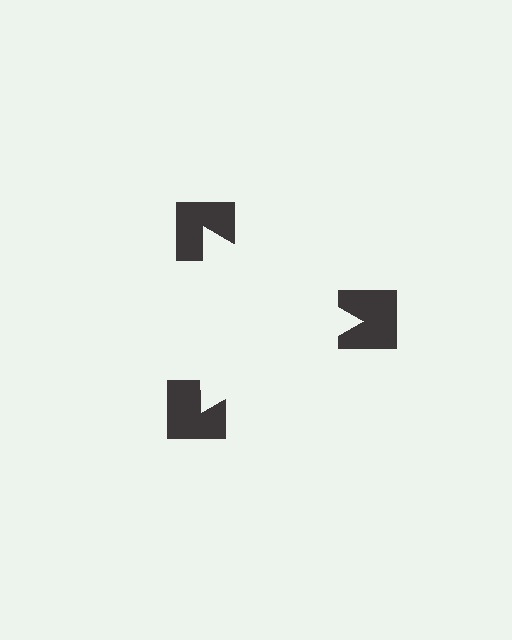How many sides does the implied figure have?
3 sides.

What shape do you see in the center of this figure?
An illusory triangle — its edges are inferred from the aligned wedge cuts in the notched squares, not physically drawn.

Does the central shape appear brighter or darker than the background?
It typically appears slightly brighter than the background, even though no actual brightness change is drawn.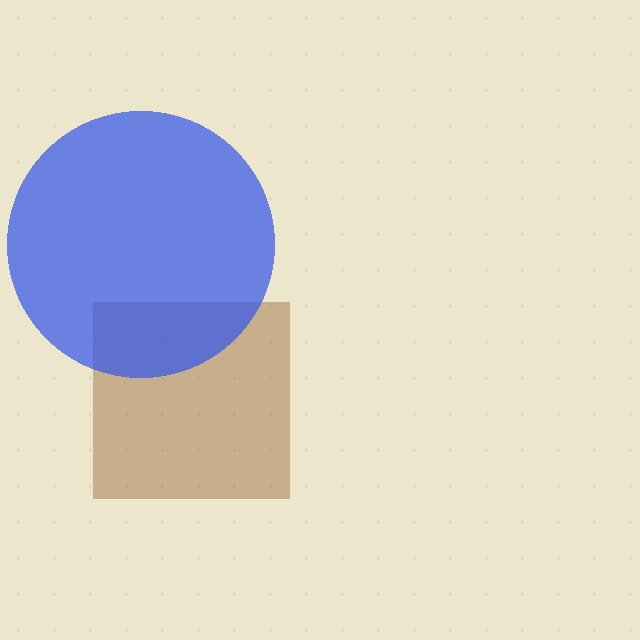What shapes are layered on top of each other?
The layered shapes are: a brown square, a blue circle.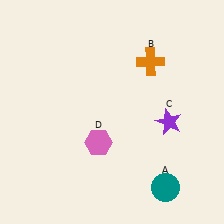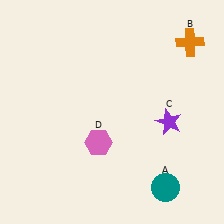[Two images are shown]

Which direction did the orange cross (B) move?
The orange cross (B) moved right.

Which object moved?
The orange cross (B) moved right.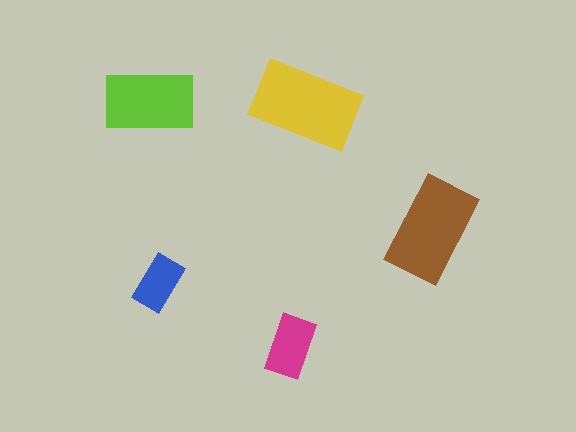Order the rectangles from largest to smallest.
the yellow one, the brown one, the lime one, the magenta one, the blue one.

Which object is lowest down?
The magenta rectangle is bottommost.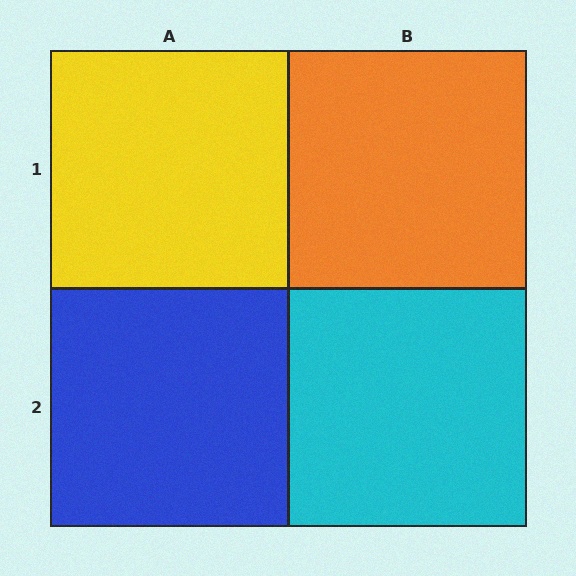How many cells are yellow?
1 cell is yellow.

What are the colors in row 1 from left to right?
Yellow, orange.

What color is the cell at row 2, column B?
Cyan.